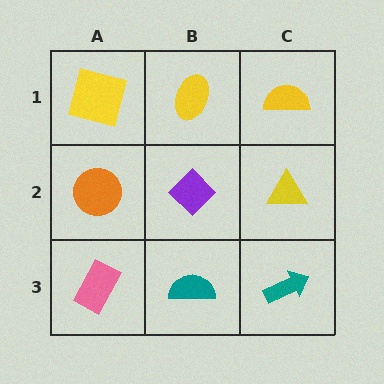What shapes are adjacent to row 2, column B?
A yellow ellipse (row 1, column B), a teal semicircle (row 3, column B), an orange circle (row 2, column A), a yellow triangle (row 2, column C).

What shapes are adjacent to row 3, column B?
A purple diamond (row 2, column B), a pink rectangle (row 3, column A), a teal arrow (row 3, column C).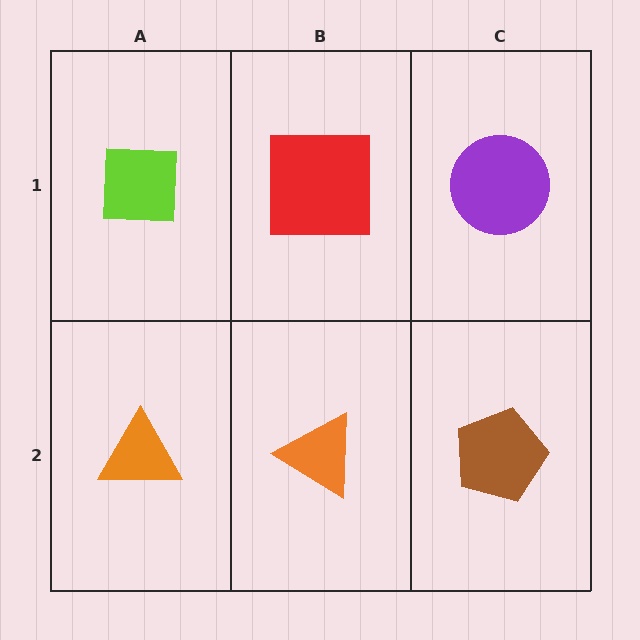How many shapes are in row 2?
3 shapes.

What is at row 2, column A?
An orange triangle.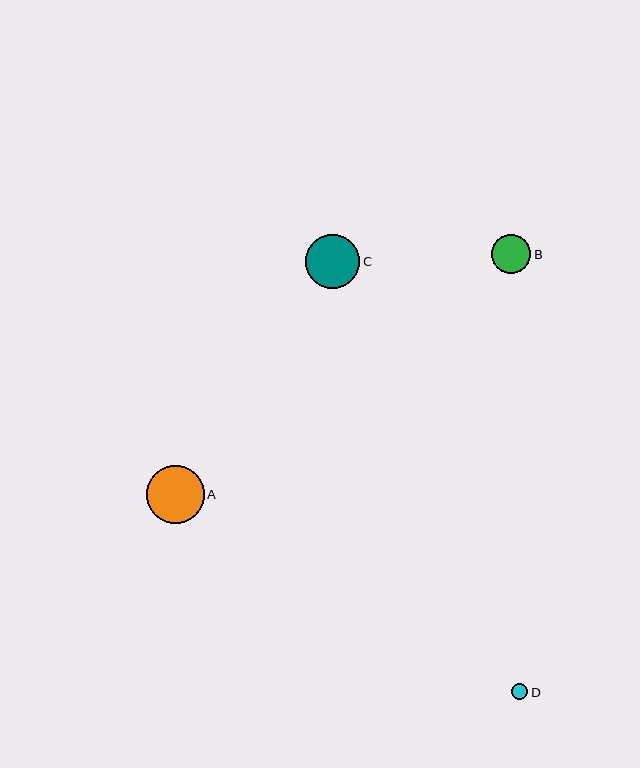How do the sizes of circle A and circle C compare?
Circle A and circle C are approximately the same size.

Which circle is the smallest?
Circle D is the smallest with a size of approximately 16 pixels.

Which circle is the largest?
Circle A is the largest with a size of approximately 58 pixels.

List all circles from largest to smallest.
From largest to smallest: A, C, B, D.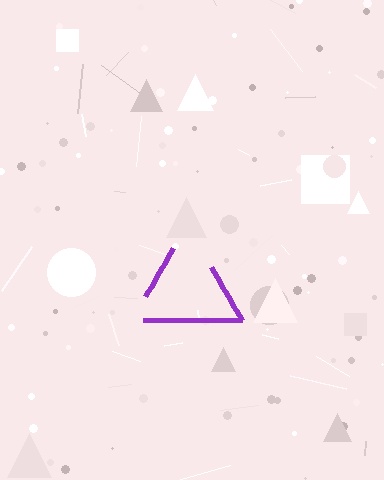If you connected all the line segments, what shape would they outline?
They would outline a triangle.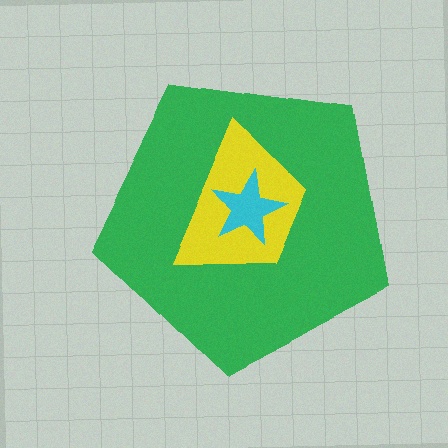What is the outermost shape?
The green pentagon.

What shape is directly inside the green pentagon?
The yellow trapezoid.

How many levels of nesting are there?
3.